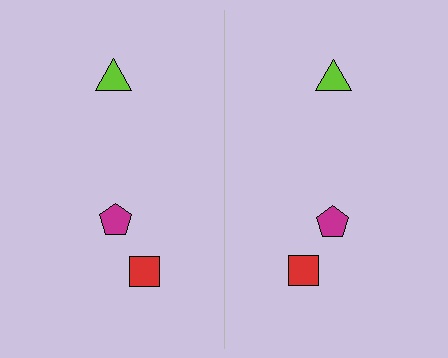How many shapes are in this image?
There are 6 shapes in this image.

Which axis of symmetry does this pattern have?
The pattern has a vertical axis of symmetry running through the center of the image.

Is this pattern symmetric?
Yes, this pattern has bilateral (reflection) symmetry.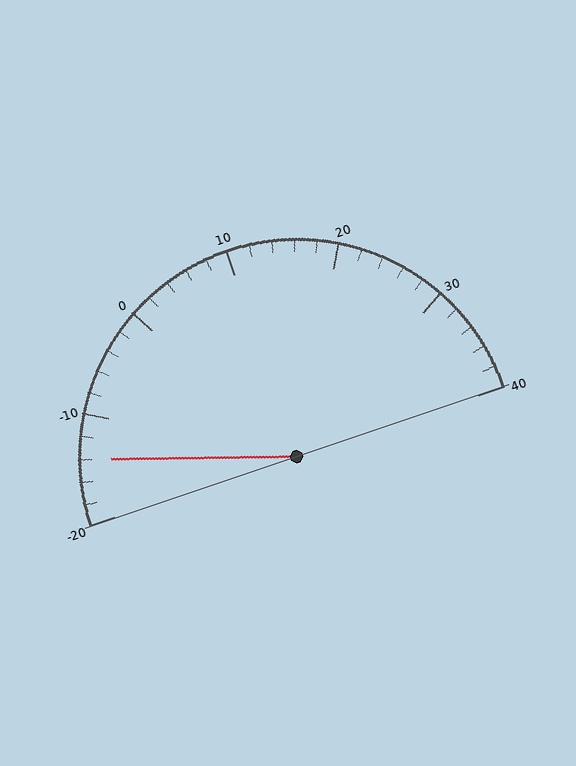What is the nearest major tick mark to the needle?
The nearest major tick mark is -10.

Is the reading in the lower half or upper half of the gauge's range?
The reading is in the lower half of the range (-20 to 40).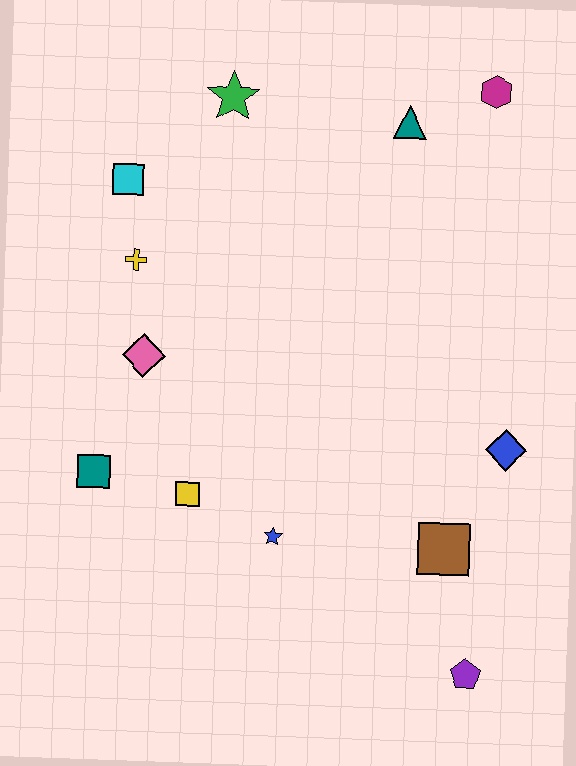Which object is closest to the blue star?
The yellow square is closest to the blue star.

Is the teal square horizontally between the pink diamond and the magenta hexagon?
No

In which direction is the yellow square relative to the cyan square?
The yellow square is below the cyan square.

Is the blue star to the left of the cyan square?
No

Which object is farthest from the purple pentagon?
The green star is farthest from the purple pentagon.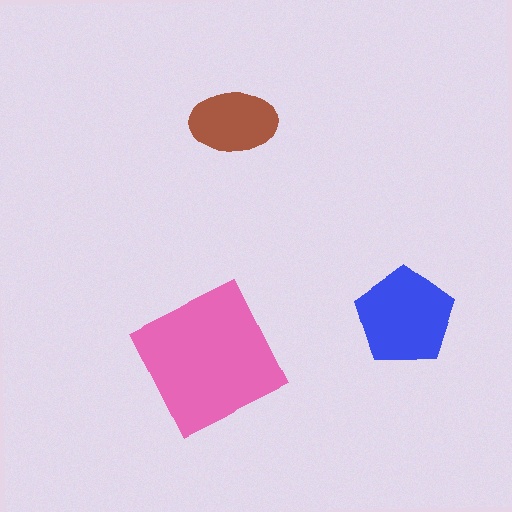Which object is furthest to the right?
The blue pentagon is rightmost.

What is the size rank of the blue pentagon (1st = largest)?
2nd.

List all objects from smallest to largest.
The brown ellipse, the blue pentagon, the pink square.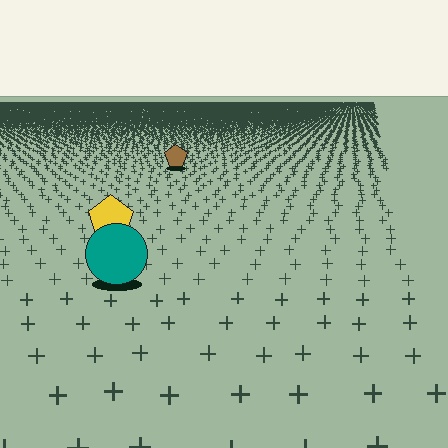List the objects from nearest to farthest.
From nearest to farthest: the teal circle, the yellow pentagon, the brown pentagon.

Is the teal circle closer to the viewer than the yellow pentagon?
Yes. The teal circle is closer — you can tell from the texture gradient: the ground texture is coarser near it.